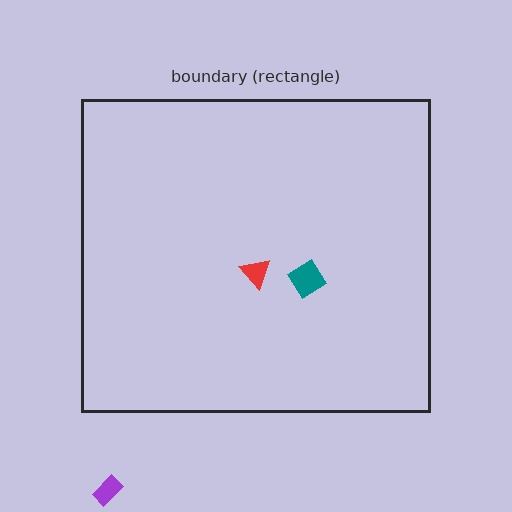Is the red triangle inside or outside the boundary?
Inside.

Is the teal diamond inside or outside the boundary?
Inside.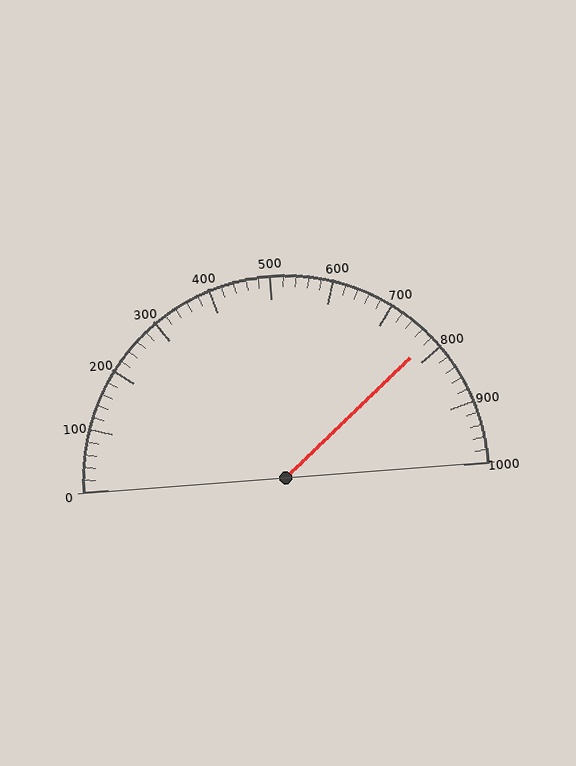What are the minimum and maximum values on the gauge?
The gauge ranges from 0 to 1000.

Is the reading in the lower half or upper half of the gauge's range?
The reading is in the upper half of the range (0 to 1000).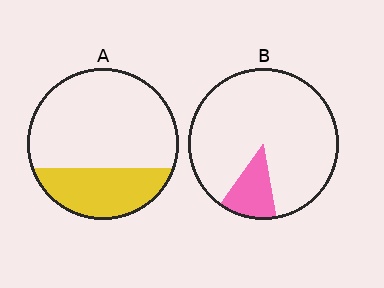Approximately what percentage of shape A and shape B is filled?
A is approximately 30% and B is approximately 15%.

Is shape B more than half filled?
No.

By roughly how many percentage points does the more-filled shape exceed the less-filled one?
By roughly 15 percentage points (A over B).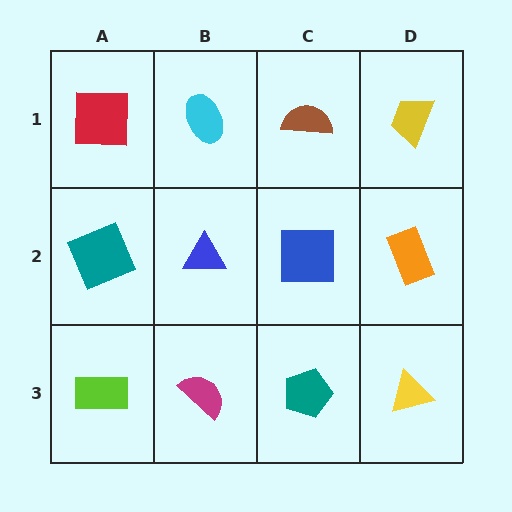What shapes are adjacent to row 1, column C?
A blue square (row 2, column C), a cyan ellipse (row 1, column B), a yellow trapezoid (row 1, column D).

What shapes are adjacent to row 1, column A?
A teal square (row 2, column A), a cyan ellipse (row 1, column B).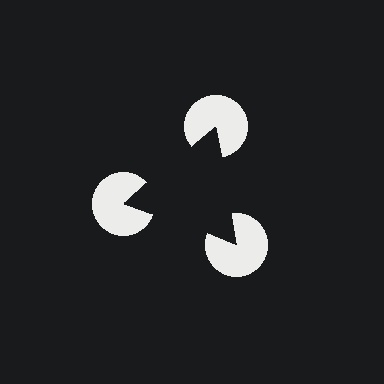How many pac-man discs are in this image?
There are 3 — one at each vertex of the illusory triangle.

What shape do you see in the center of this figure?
An illusory triangle — its edges are inferred from the aligned wedge cuts in the pac-man discs, not physically drawn.